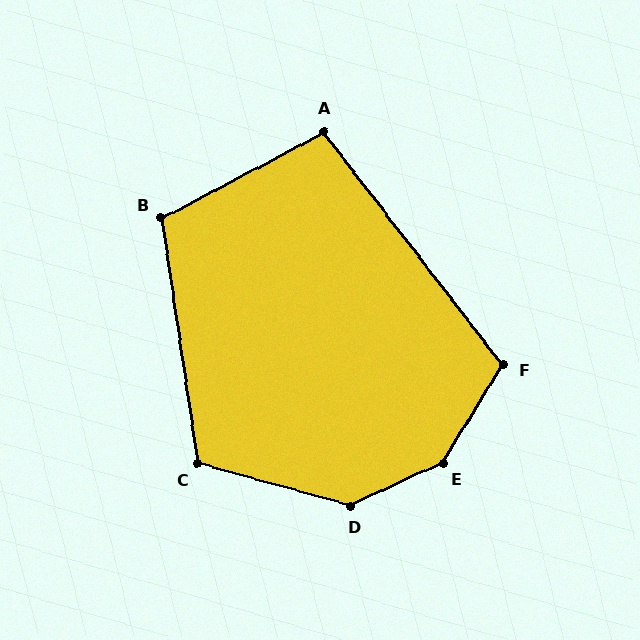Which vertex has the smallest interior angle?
A, at approximately 99 degrees.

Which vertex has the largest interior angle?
E, at approximately 147 degrees.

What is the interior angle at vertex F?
Approximately 111 degrees (obtuse).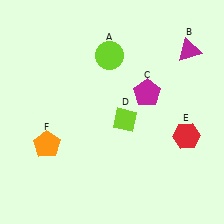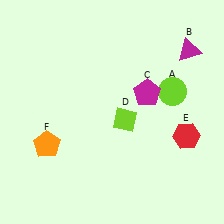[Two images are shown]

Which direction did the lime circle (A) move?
The lime circle (A) moved right.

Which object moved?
The lime circle (A) moved right.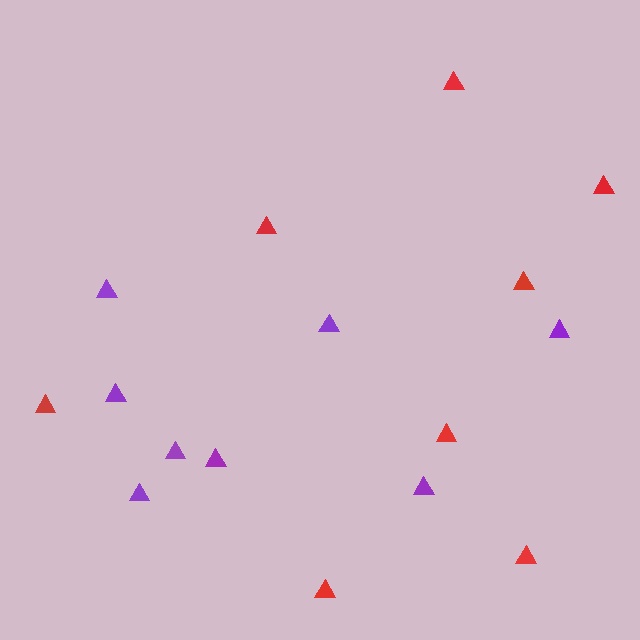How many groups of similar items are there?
There are 2 groups: one group of red triangles (8) and one group of purple triangles (8).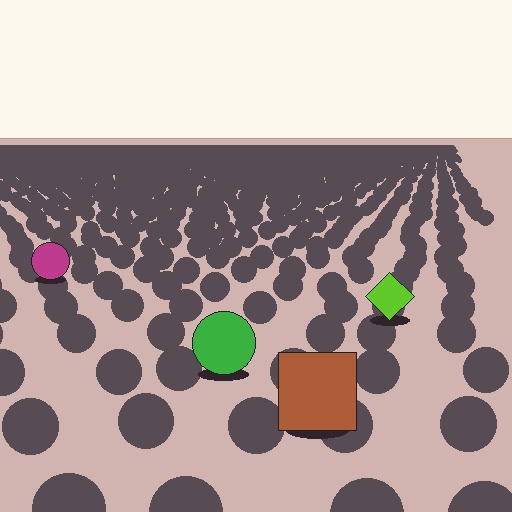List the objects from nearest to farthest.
From nearest to farthest: the brown square, the green circle, the lime diamond, the magenta circle.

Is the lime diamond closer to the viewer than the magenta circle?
Yes. The lime diamond is closer — you can tell from the texture gradient: the ground texture is coarser near it.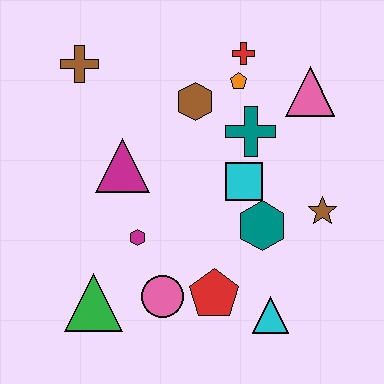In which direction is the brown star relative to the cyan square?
The brown star is to the right of the cyan square.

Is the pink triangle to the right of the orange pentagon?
Yes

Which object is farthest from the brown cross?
The cyan triangle is farthest from the brown cross.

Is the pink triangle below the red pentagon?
No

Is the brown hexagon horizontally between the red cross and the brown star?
No